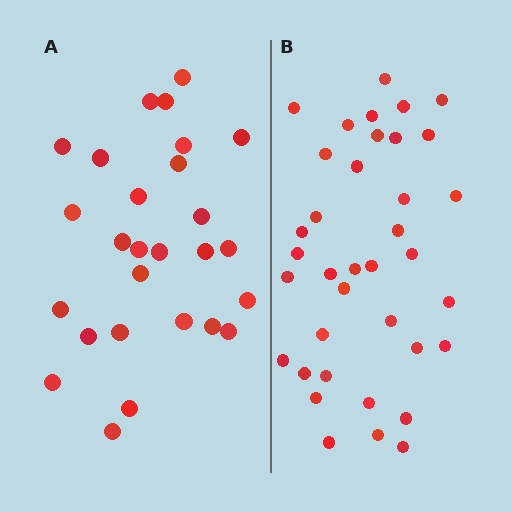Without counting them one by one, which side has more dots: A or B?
Region B (the right region) has more dots.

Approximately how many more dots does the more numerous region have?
Region B has roughly 10 or so more dots than region A.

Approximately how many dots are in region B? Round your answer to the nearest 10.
About 40 dots. (The exact count is 37, which rounds to 40.)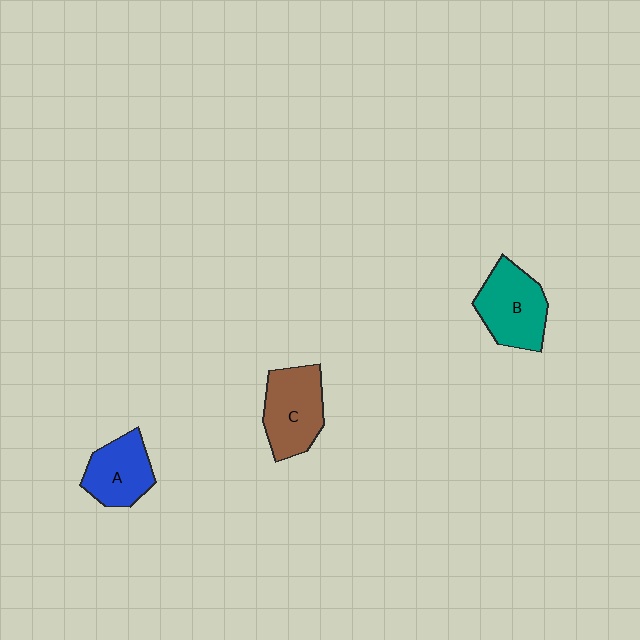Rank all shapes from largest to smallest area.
From largest to smallest: B (teal), C (brown), A (blue).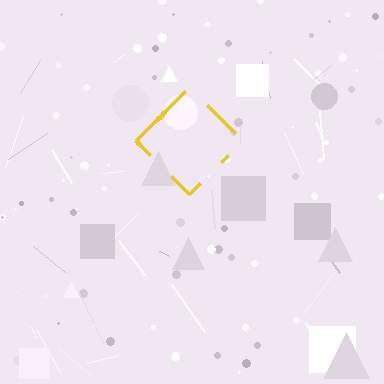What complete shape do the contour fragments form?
The contour fragments form a diamond.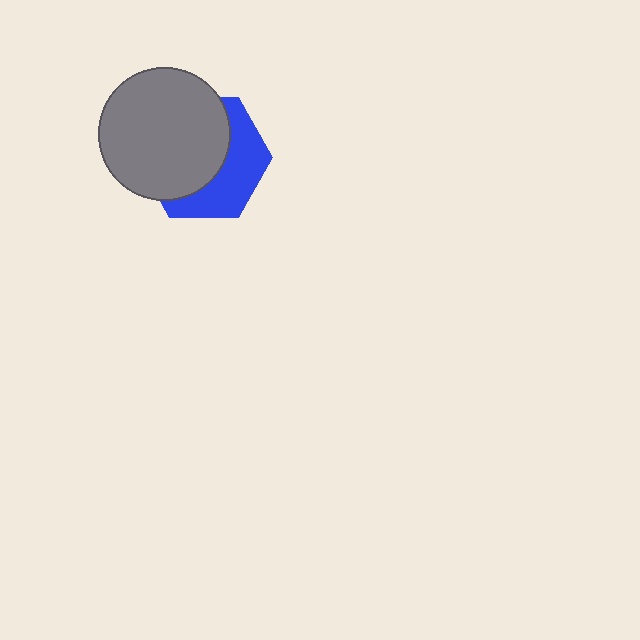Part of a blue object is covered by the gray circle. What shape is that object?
It is a hexagon.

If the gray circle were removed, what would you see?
You would see the complete blue hexagon.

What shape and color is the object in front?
The object in front is a gray circle.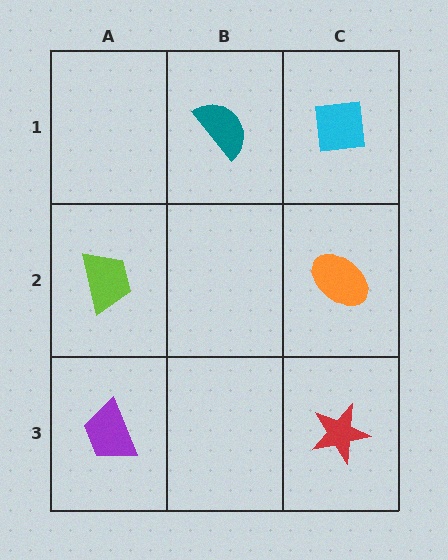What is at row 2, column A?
A lime trapezoid.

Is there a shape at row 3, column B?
No, that cell is empty.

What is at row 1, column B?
A teal semicircle.